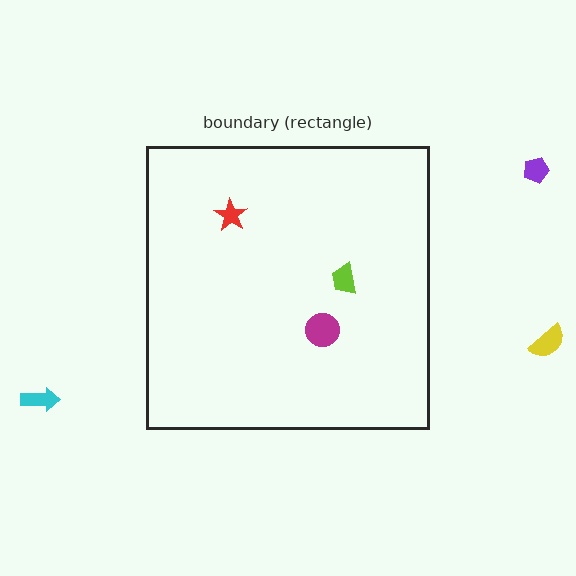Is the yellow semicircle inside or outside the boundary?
Outside.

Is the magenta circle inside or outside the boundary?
Inside.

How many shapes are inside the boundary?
3 inside, 3 outside.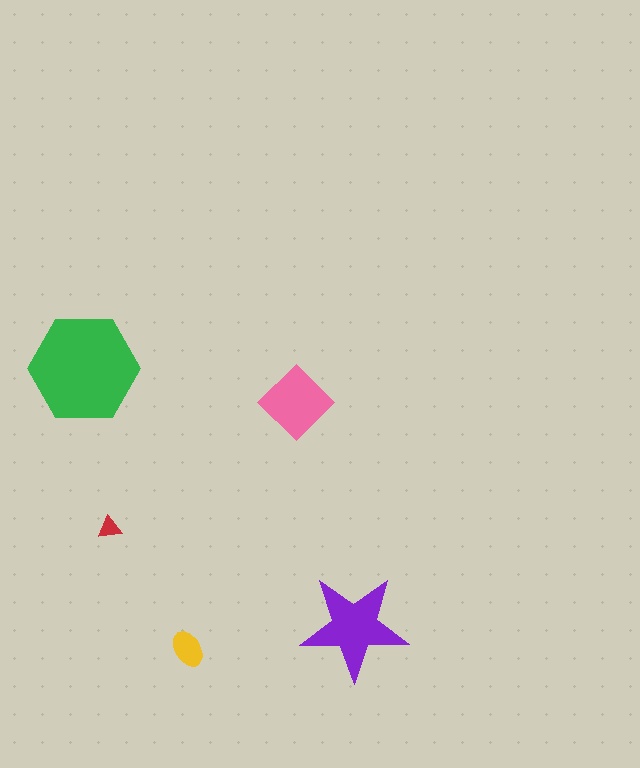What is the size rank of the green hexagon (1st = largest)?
1st.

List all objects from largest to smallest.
The green hexagon, the purple star, the pink diamond, the yellow ellipse, the red triangle.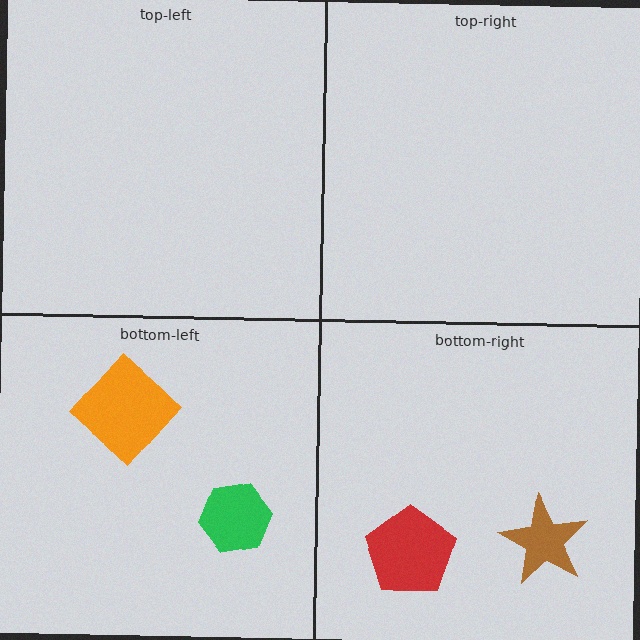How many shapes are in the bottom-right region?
2.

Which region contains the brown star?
The bottom-right region.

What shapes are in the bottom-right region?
The red pentagon, the brown star.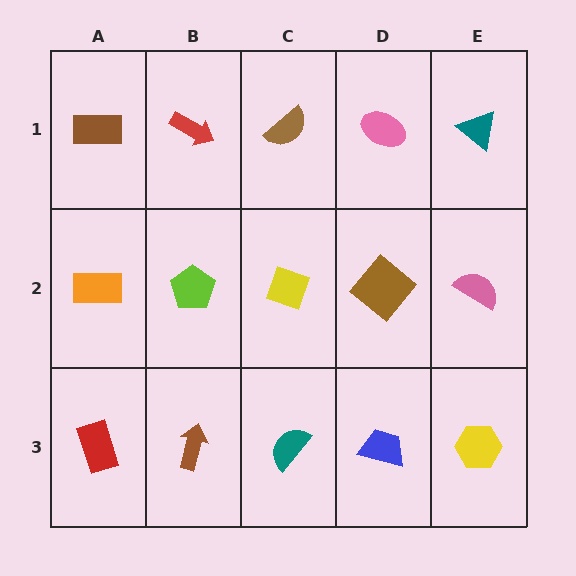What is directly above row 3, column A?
An orange rectangle.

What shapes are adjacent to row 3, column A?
An orange rectangle (row 2, column A), a brown arrow (row 3, column B).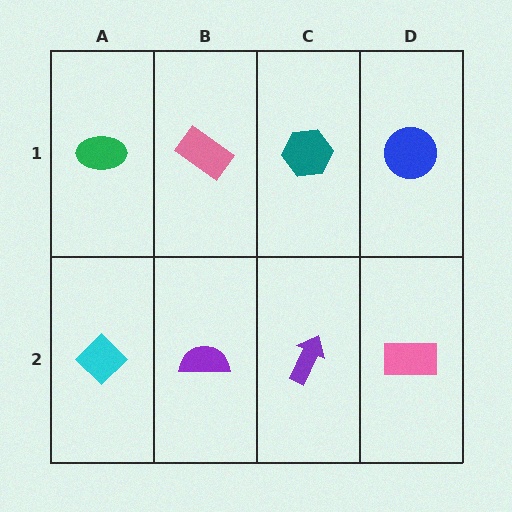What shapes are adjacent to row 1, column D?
A pink rectangle (row 2, column D), a teal hexagon (row 1, column C).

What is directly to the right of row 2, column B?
A purple arrow.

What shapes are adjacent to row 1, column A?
A cyan diamond (row 2, column A), a pink rectangle (row 1, column B).